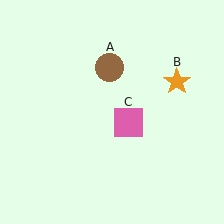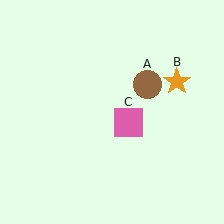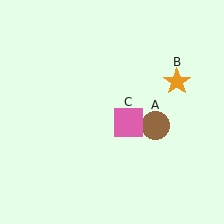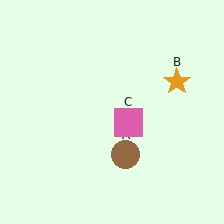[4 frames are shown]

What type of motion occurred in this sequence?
The brown circle (object A) rotated clockwise around the center of the scene.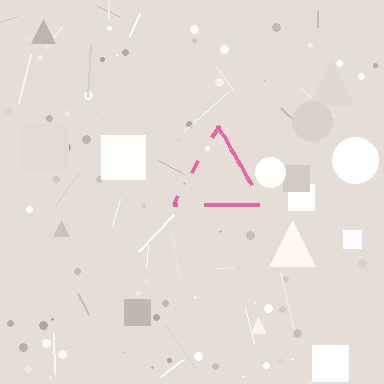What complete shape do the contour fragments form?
The contour fragments form a triangle.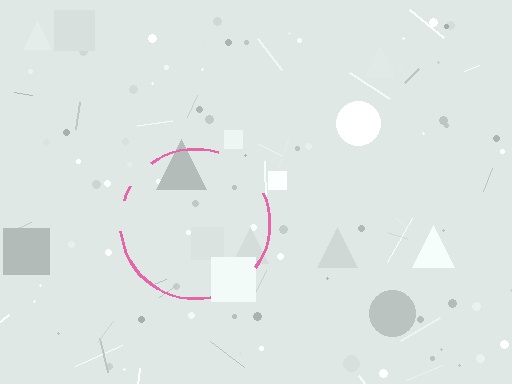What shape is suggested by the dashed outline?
The dashed outline suggests a circle.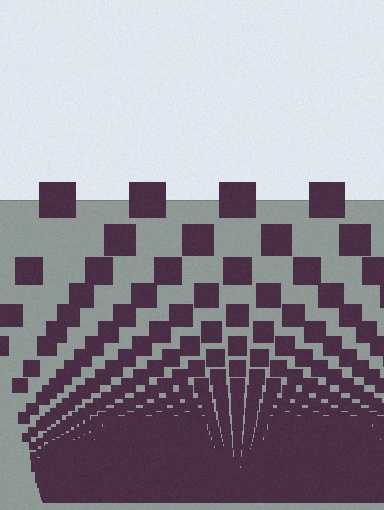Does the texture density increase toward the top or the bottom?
Density increases toward the bottom.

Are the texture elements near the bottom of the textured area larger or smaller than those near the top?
Smaller. The gradient is inverted — elements near the bottom are smaller and denser.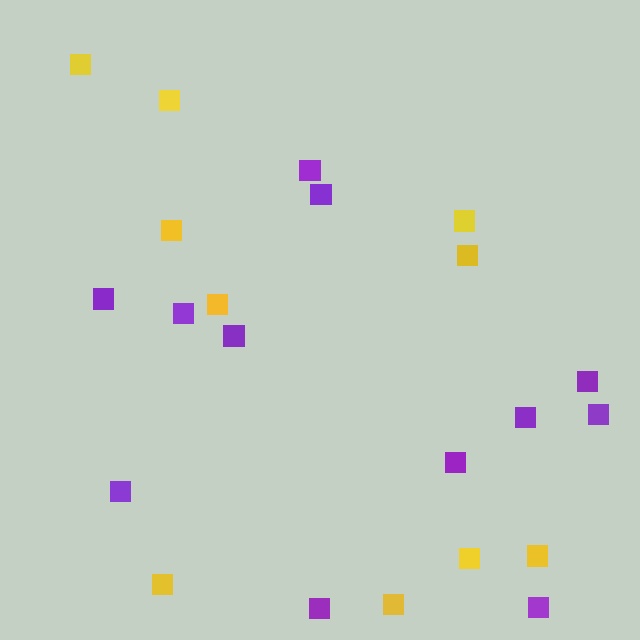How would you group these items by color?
There are 2 groups: one group of yellow squares (10) and one group of purple squares (12).